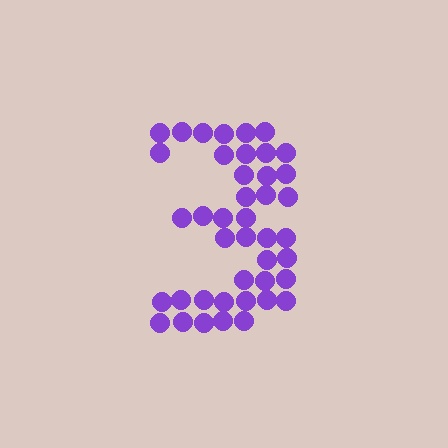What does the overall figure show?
The overall figure shows the digit 3.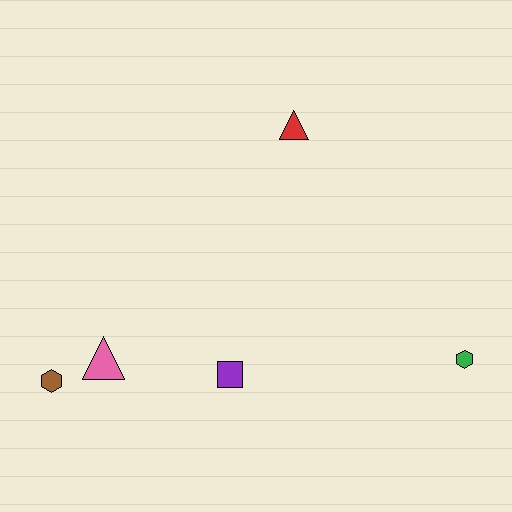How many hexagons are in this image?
There are 2 hexagons.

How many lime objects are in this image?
There are no lime objects.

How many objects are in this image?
There are 5 objects.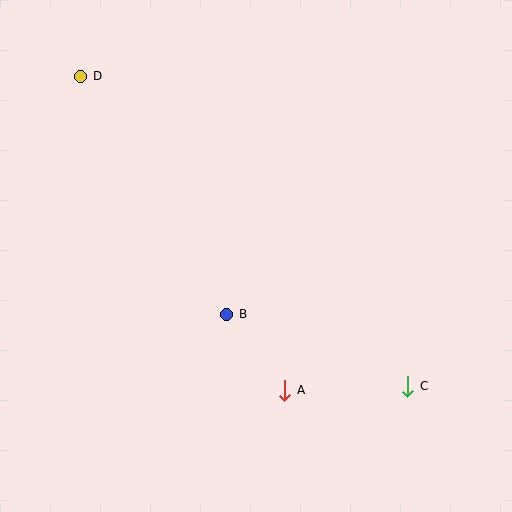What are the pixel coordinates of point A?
Point A is at (285, 390).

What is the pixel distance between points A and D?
The distance between A and D is 375 pixels.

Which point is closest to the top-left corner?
Point D is closest to the top-left corner.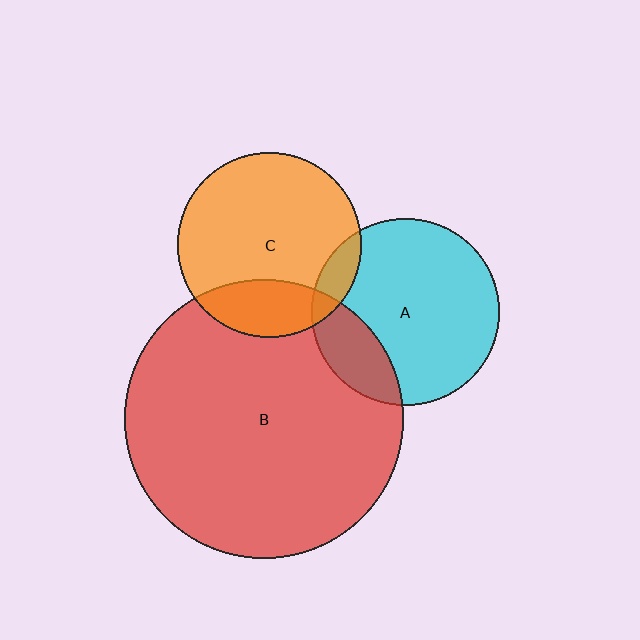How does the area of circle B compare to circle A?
Approximately 2.2 times.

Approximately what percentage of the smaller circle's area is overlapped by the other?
Approximately 20%.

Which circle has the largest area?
Circle B (red).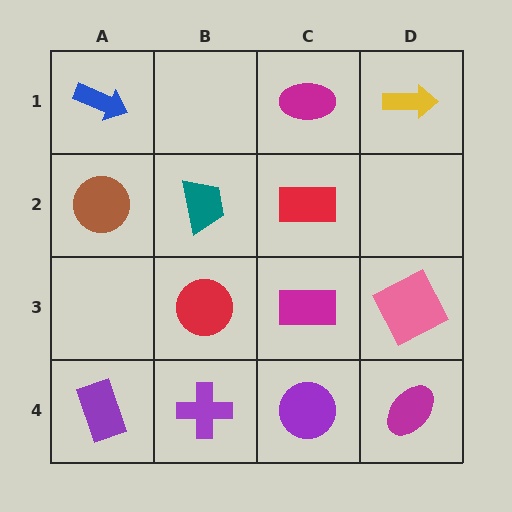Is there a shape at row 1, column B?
No, that cell is empty.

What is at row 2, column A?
A brown circle.